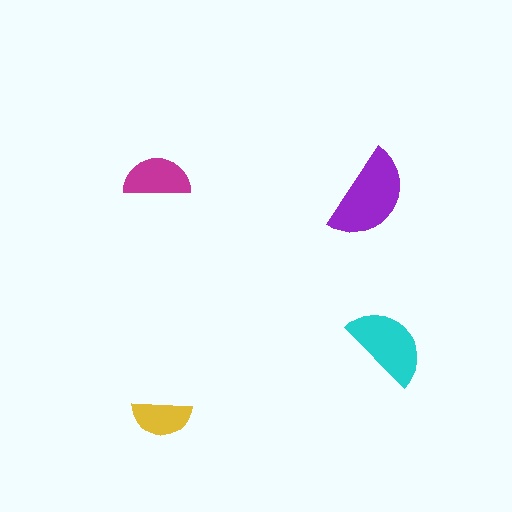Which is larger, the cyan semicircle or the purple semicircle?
The purple one.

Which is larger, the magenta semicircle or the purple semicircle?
The purple one.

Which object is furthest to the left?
The magenta semicircle is leftmost.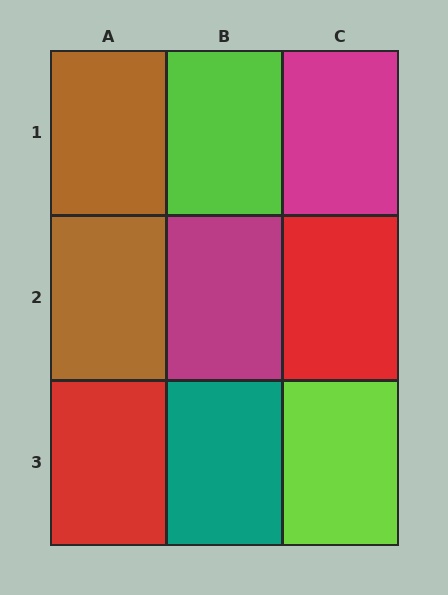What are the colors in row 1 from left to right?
Brown, lime, magenta.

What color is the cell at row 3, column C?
Lime.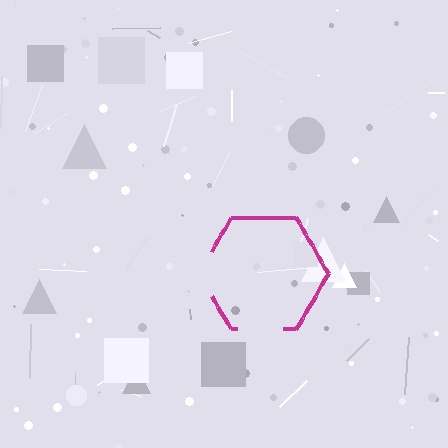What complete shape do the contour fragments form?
The contour fragments form a hexagon.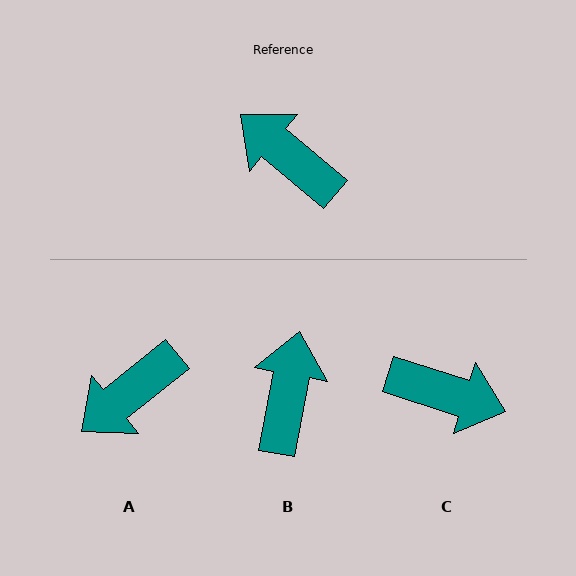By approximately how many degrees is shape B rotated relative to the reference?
Approximately 61 degrees clockwise.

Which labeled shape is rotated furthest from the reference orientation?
C, about 157 degrees away.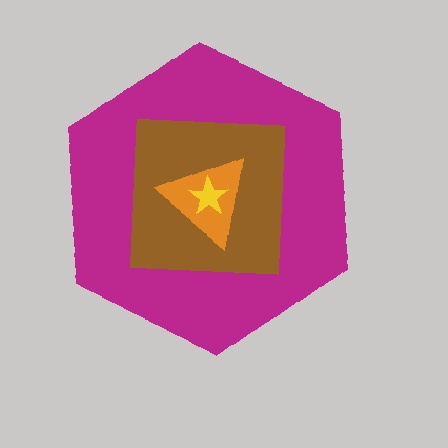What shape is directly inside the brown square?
The orange triangle.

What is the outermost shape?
The magenta hexagon.